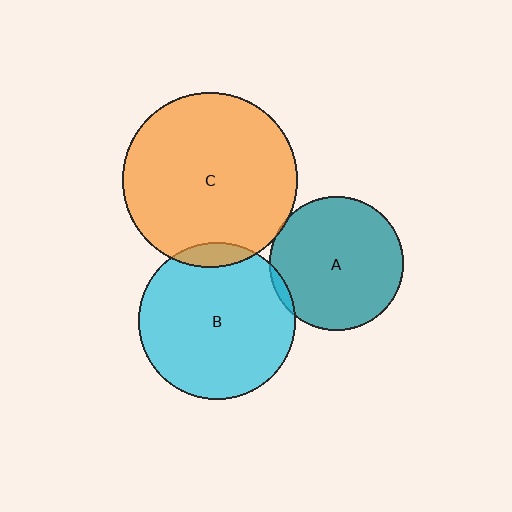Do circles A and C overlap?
Yes.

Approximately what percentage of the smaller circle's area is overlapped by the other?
Approximately 5%.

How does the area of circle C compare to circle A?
Approximately 1.7 times.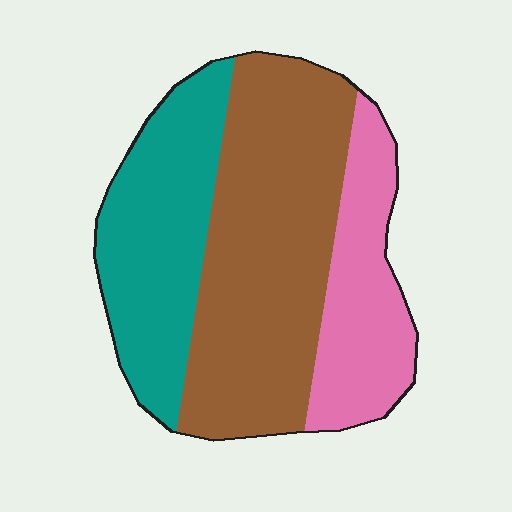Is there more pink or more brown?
Brown.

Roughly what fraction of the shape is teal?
Teal covers 30% of the shape.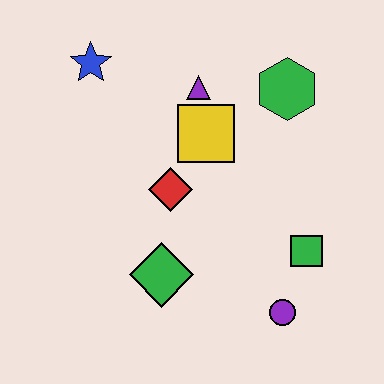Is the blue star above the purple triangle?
Yes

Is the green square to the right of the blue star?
Yes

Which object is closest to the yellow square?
The purple triangle is closest to the yellow square.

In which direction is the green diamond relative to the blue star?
The green diamond is below the blue star.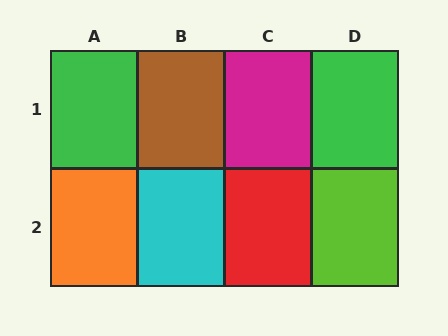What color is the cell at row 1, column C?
Magenta.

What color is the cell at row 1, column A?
Green.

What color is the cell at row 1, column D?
Green.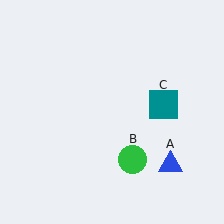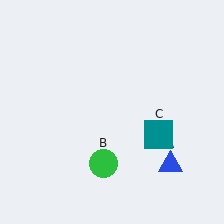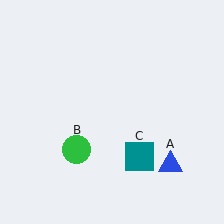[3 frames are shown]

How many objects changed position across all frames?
2 objects changed position: green circle (object B), teal square (object C).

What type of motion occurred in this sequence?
The green circle (object B), teal square (object C) rotated clockwise around the center of the scene.